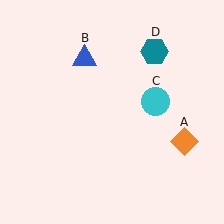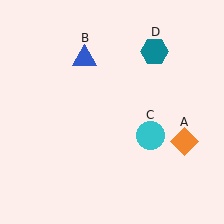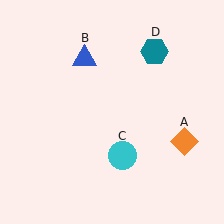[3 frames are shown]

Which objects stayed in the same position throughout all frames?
Orange diamond (object A) and blue triangle (object B) and teal hexagon (object D) remained stationary.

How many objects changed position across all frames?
1 object changed position: cyan circle (object C).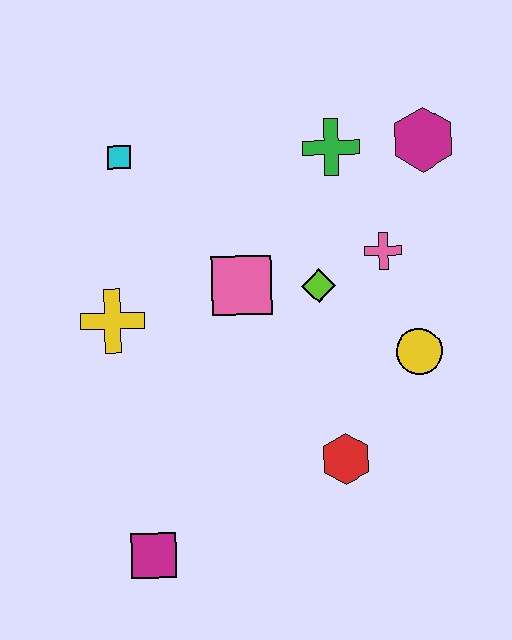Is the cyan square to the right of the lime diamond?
No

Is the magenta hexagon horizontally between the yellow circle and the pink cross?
No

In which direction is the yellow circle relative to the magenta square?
The yellow circle is to the right of the magenta square.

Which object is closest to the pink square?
The lime diamond is closest to the pink square.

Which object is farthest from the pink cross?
The magenta square is farthest from the pink cross.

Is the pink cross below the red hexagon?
No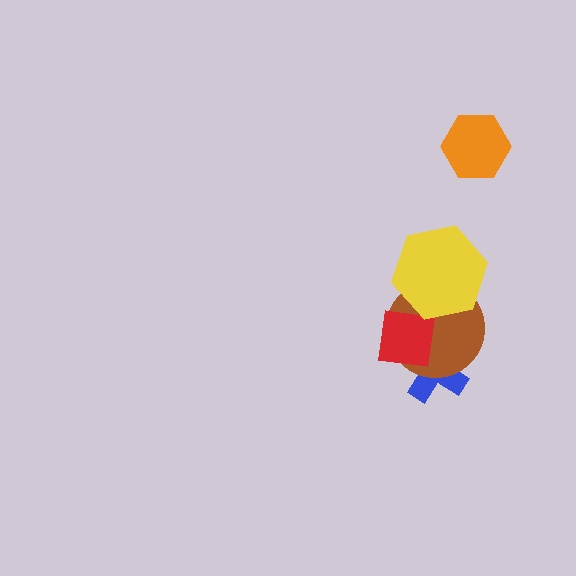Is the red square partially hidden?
Yes, it is partially covered by another shape.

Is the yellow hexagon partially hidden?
No, no other shape covers it.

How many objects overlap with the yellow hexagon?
2 objects overlap with the yellow hexagon.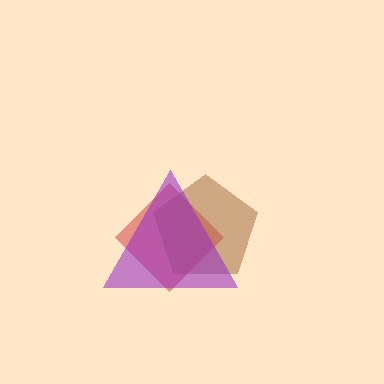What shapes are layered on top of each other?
The layered shapes are: a red diamond, a brown pentagon, a purple triangle.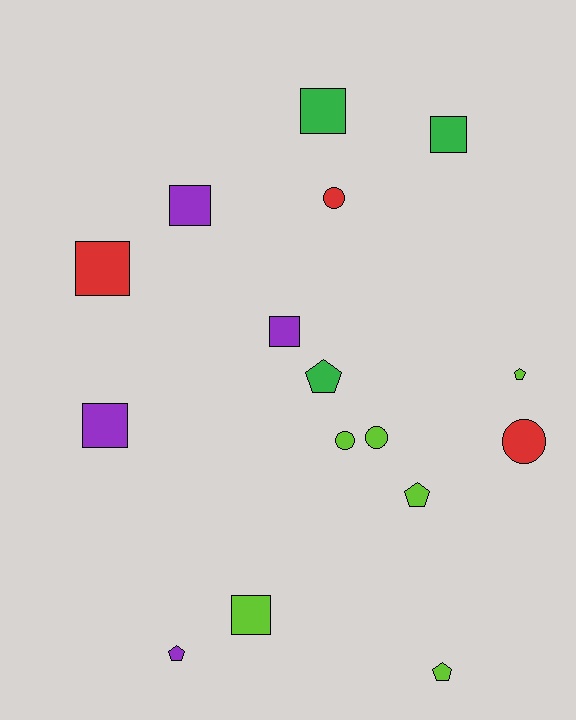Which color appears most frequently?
Lime, with 6 objects.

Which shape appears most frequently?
Square, with 7 objects.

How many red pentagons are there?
There are no red pentagons.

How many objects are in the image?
There are 16 objects.